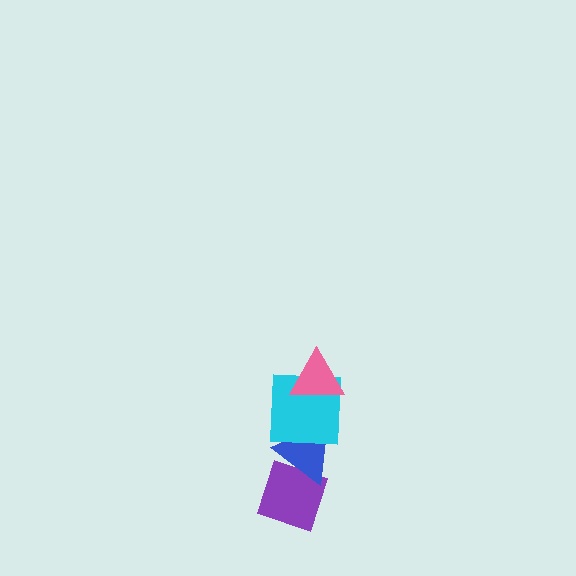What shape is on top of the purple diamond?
The blue triangle is on top of the purple diamond.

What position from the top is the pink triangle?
The pink triangle is 1st from the top.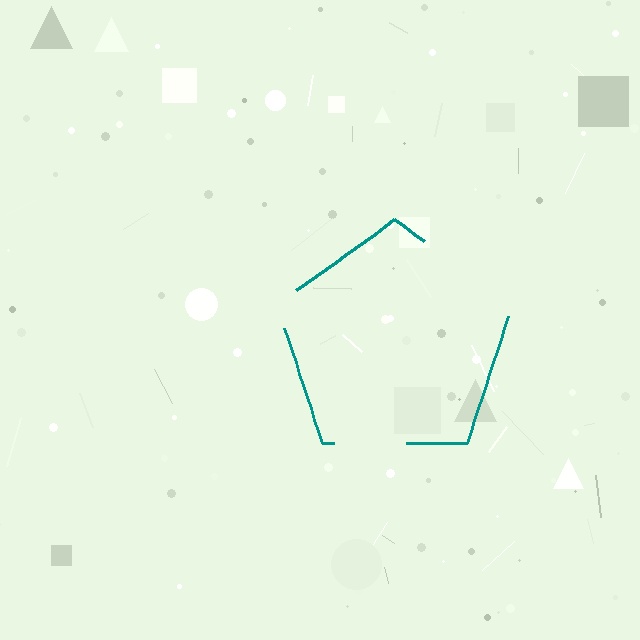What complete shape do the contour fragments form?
The contour fragments form a pentagon.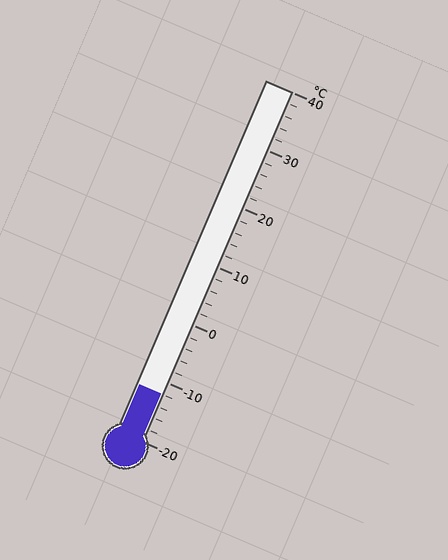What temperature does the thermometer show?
The thermometer shows approximately -12°C.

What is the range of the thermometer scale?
The thermometer scale ranges from -20°C to 40°C.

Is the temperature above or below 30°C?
The temperature is below 30°C.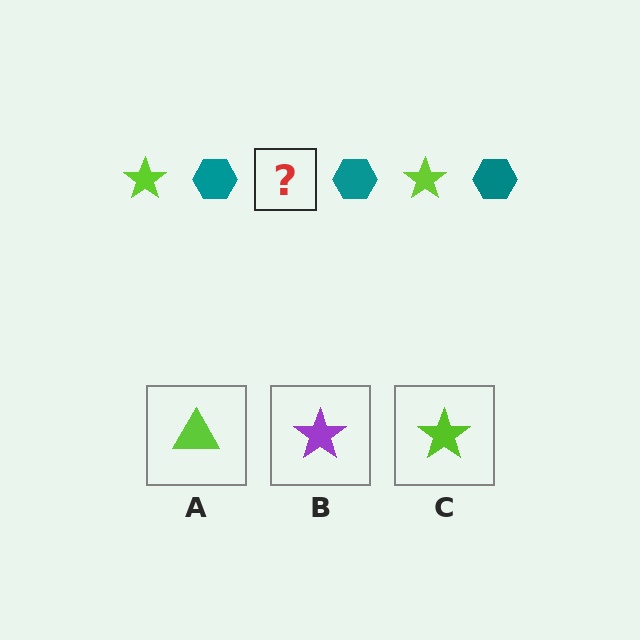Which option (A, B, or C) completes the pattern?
C.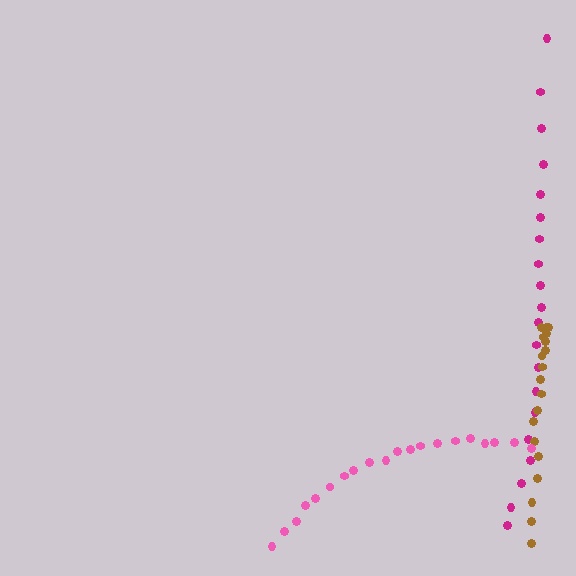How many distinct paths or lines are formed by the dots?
There are 3 distinct paths.